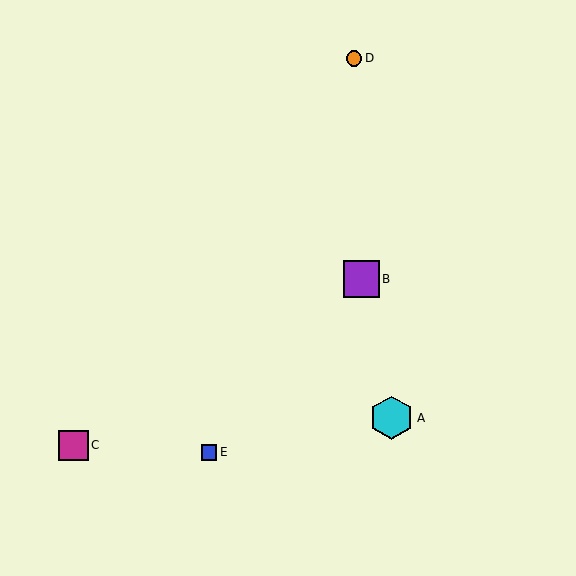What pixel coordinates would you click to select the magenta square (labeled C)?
Click at (74, 445) to select the magenta square C.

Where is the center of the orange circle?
The center of the orange circle is at (354, 58).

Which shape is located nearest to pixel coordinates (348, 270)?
The purple square (labeled B) at (361, 279) is nearest to that location.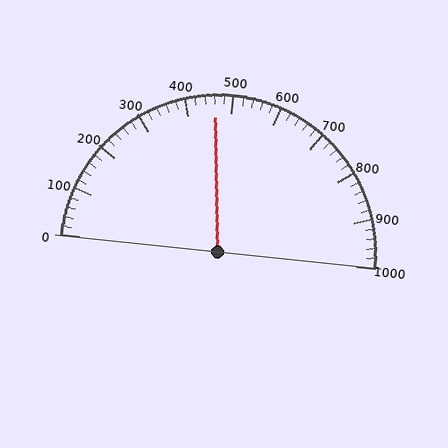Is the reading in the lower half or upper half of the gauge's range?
The reading is in the lower half of the range (0 to 1000).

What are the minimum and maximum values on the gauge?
The gauge ranges from 0 to 1000.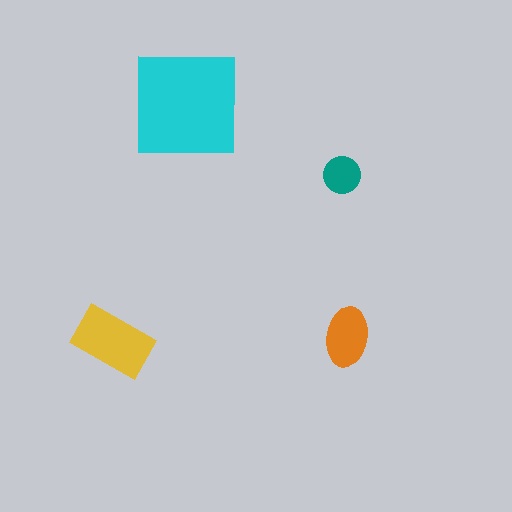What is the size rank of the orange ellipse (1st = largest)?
3rd.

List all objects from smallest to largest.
The teal circle, the orange ellipse, the yellow rectangle, the cyan square.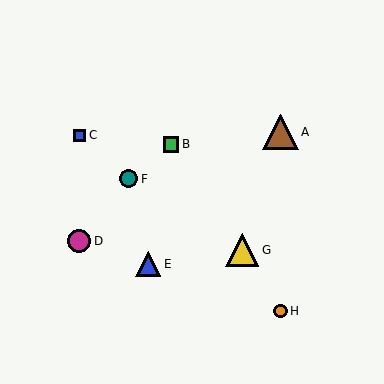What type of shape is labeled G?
Shape G is a yellow triangle.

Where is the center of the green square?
The center of the green square is at (171, 144).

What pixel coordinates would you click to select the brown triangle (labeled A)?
Click at (280, 132) to select the brown triangle A.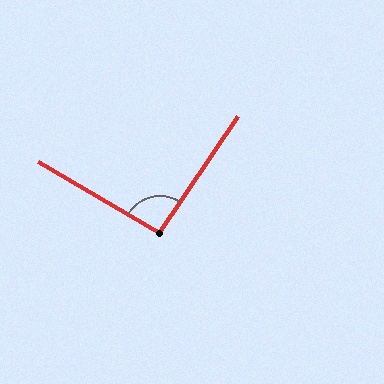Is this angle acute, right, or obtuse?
It is approximately a right angle.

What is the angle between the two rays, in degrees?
Approximately 93 degrees.